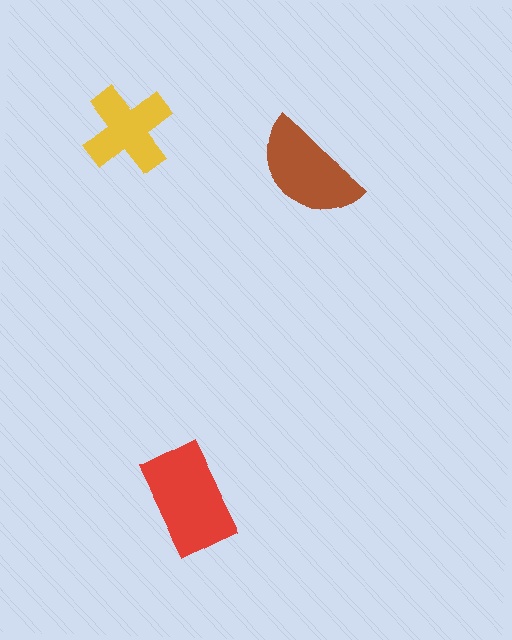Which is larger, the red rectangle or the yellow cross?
The red rectangle.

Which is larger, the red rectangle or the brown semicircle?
The red rectangle.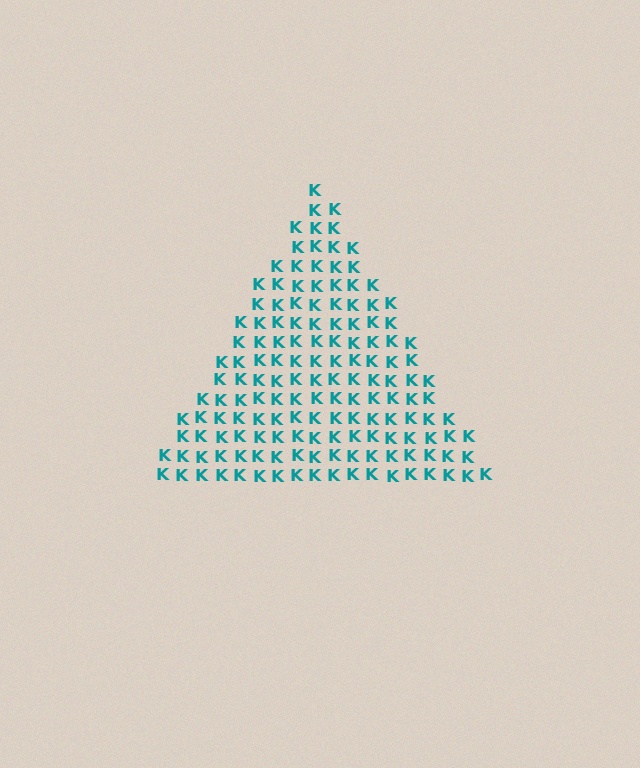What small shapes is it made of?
It is made of small letter K's.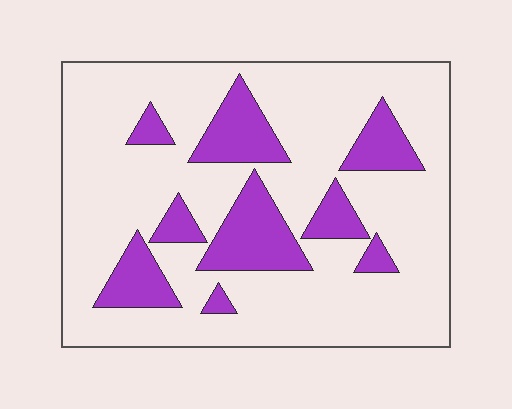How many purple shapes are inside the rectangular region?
9.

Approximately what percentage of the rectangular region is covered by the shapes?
Approximately 20%.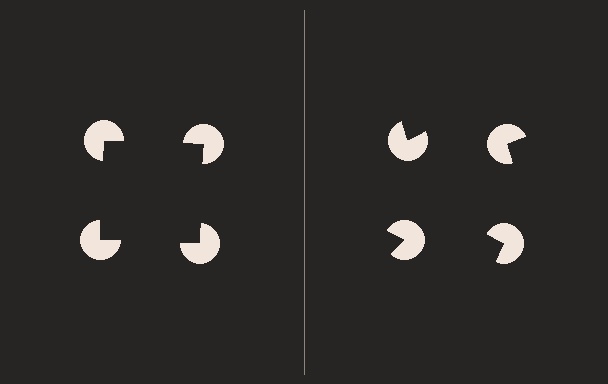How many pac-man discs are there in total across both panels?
8 — 4 on each side.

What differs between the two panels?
The pac-man discs are positioned identically on both sides; only the wedge orientations differ. On the left they align to a square; on the right they are misaligned.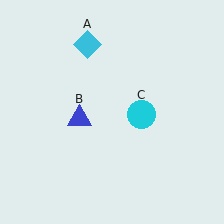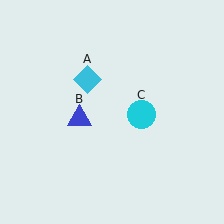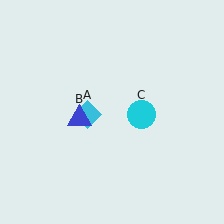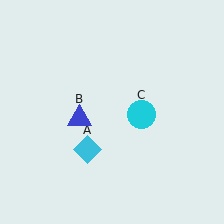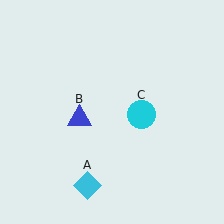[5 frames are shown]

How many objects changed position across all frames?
1 object changed position: cyan diamond (object A).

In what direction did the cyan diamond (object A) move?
The cyan diamond (object A) moved down.